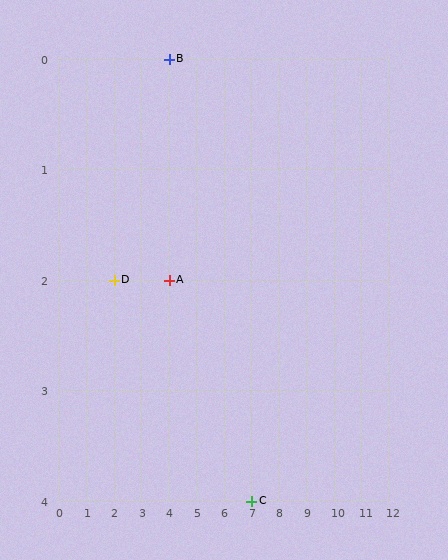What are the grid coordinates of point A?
Point A is at grid coordinates (4, 2).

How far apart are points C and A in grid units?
Points C and A are 3 columns and 2 rows apart (about 3.6 grid units diagonally).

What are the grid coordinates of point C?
Point C is at grid coordinates (7, 4).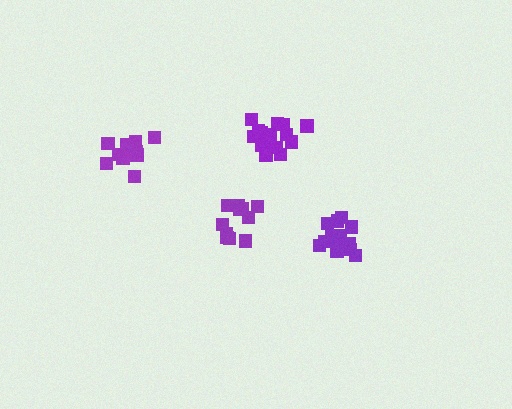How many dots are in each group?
Group 1: 17 dots, Group 2: 11 dots, Group 3: 11 dots, Group 4: 15 dots (54 total).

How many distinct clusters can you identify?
There are 4 distinct clusters.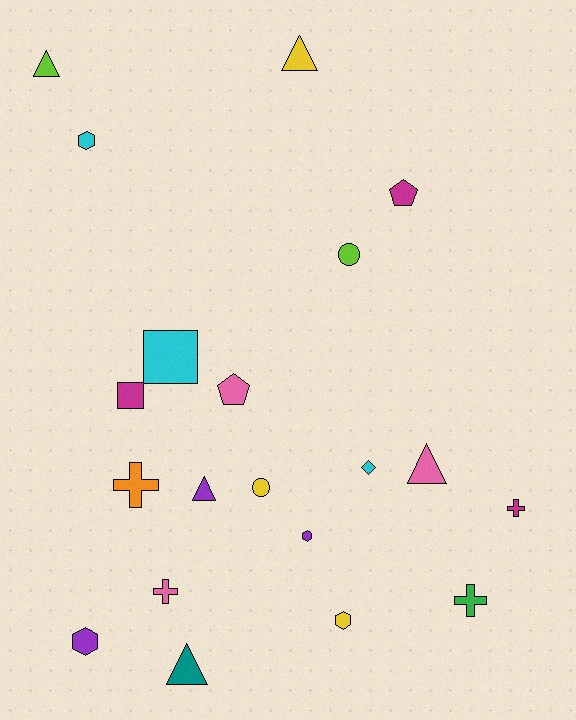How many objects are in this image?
There are 20 objects.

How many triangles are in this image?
There are 5 triangles.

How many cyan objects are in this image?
There are 3 cyan objects.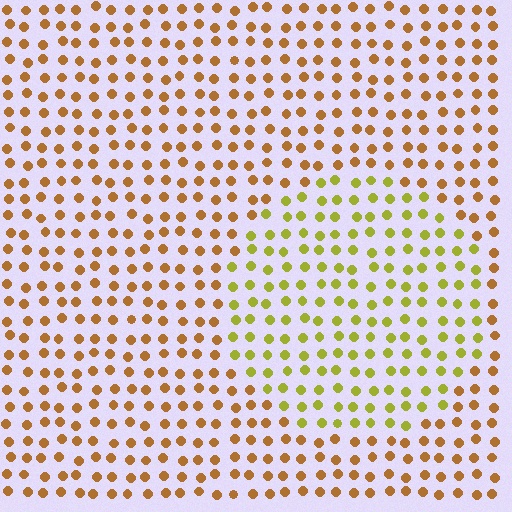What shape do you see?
I see a circle.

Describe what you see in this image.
The image is filled with small brown elements in a uniform arrangement. A circle-shaped region is visible where the elements are tinted to a slightly different hue, forming a subtle color boundary.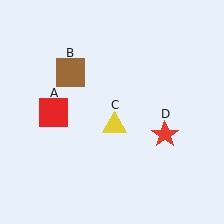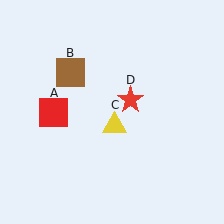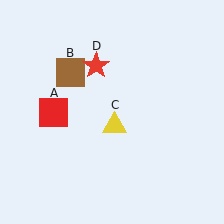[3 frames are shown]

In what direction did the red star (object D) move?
The red star (object D) moved up and to the left.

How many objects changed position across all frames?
1 object changed position: red star (object D).